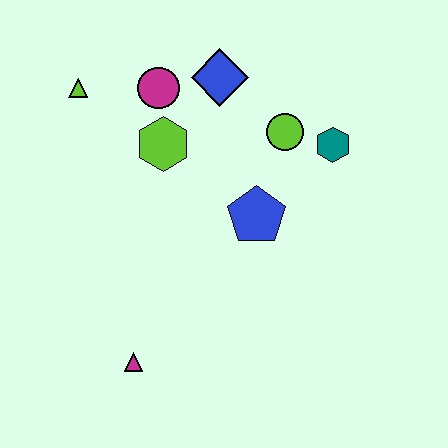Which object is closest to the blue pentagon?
The lime circle is closest to the blue pentagon.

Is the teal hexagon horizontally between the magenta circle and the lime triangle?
No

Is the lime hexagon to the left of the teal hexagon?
Yes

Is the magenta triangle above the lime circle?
No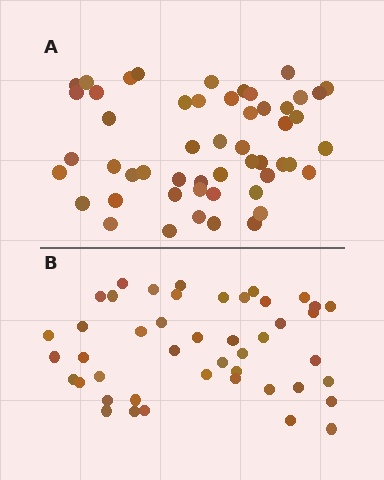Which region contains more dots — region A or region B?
Region A (the top region) has more dots.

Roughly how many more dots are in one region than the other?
Region A has roughly 8 or so more dots than region B.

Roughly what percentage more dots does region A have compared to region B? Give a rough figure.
About 15% more.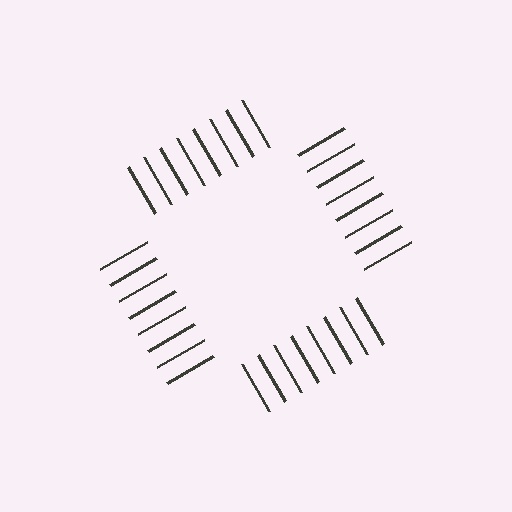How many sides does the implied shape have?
4 sides — the line-ends trace a square.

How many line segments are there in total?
32 — 8 along each of the 4 edges.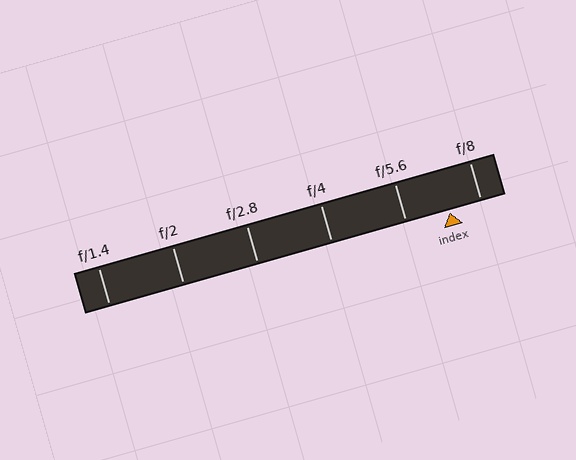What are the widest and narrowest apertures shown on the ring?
The widest aperture shown is f/1.4 and the narrowest is f/8.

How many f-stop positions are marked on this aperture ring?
There are 6 f-stop positions marked.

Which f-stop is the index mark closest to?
The index mark is closest to f/8.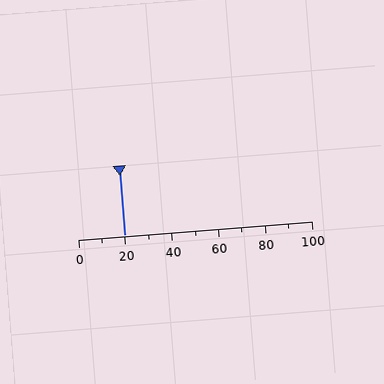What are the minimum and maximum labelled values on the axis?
The axis runs from 0 to 100.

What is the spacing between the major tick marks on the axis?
The major ticks are spaced 20 apart.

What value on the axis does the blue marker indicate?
The marker indicates approximately 20.